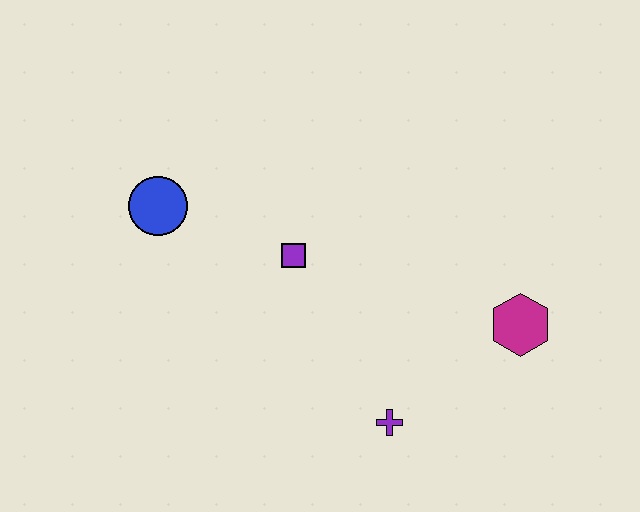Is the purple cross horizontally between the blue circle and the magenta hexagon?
Yes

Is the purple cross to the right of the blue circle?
Yes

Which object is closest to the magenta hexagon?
The purple cross is closest to the magenta hexagon.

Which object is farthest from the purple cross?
The blue circle is farthest from the purple cross.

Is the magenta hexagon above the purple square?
No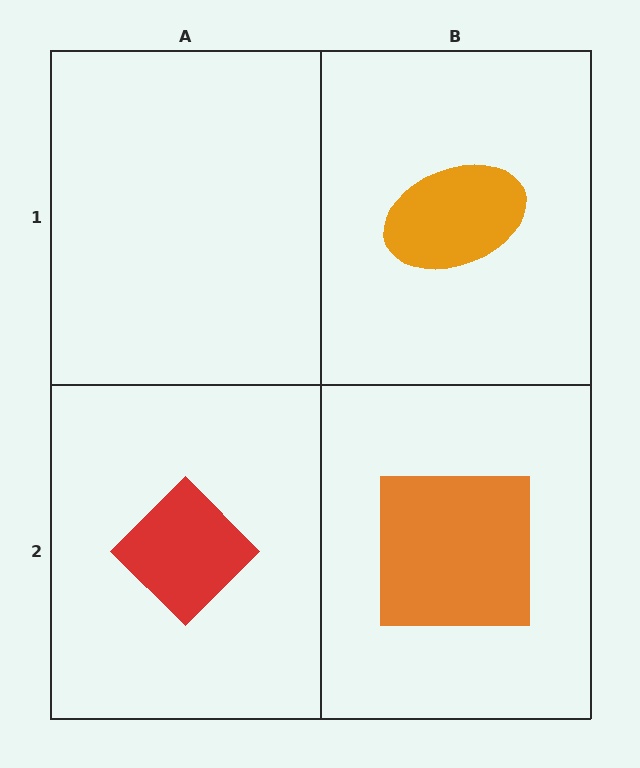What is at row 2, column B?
An orange square.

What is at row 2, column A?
A red diamond.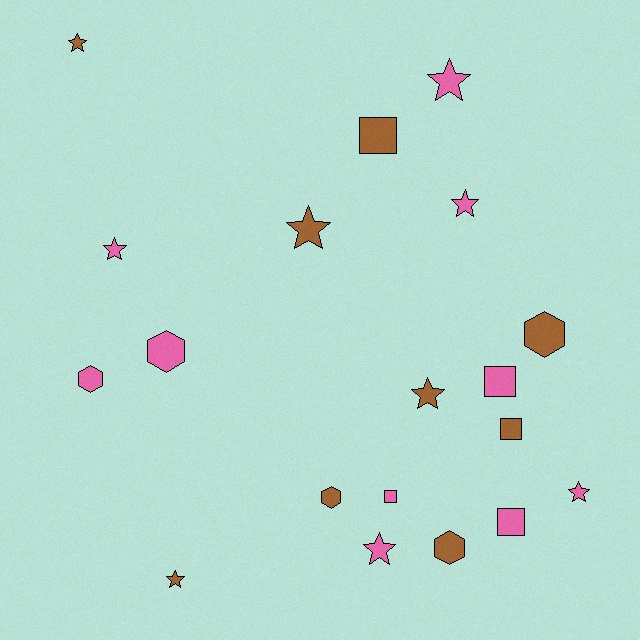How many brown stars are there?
There are 4 brown stars.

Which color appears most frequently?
Pink, with 10 objects.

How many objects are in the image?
There are 19 objects.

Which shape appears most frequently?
Star, with 9 objects.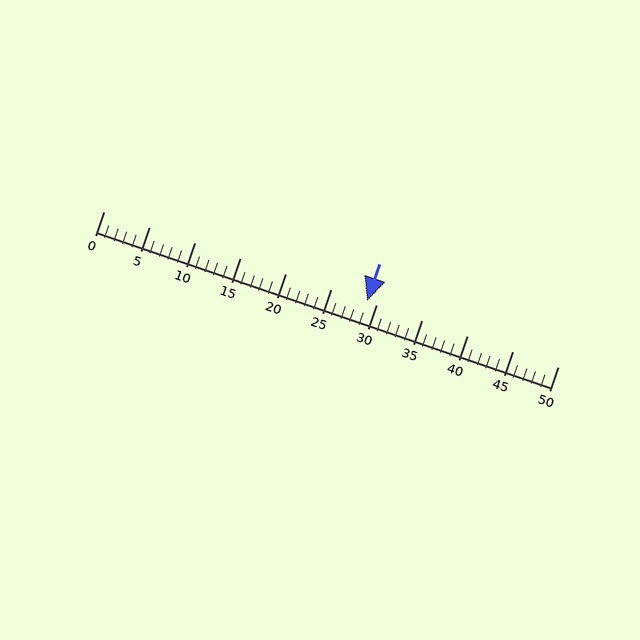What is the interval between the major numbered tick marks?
The major tick marks are spaced 5 units apart.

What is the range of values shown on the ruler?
The ruler shows values from 0 to 50.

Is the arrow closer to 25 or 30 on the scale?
The arrow is closer to 30.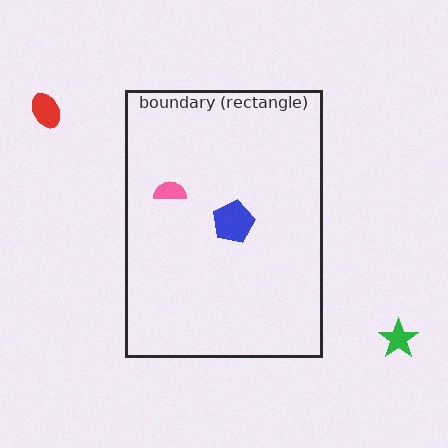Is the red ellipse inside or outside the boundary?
Outside.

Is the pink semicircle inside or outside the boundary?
Inside.